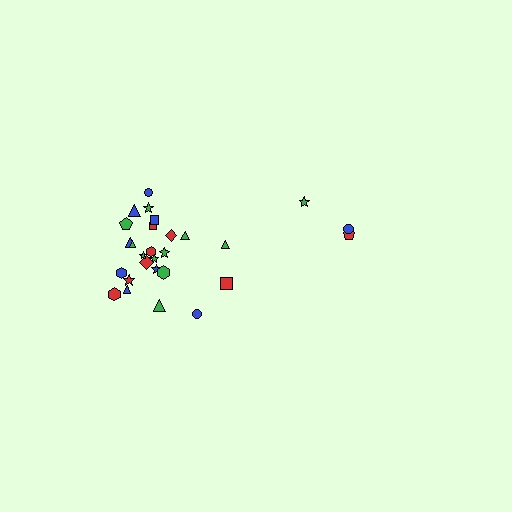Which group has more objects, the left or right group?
The left group.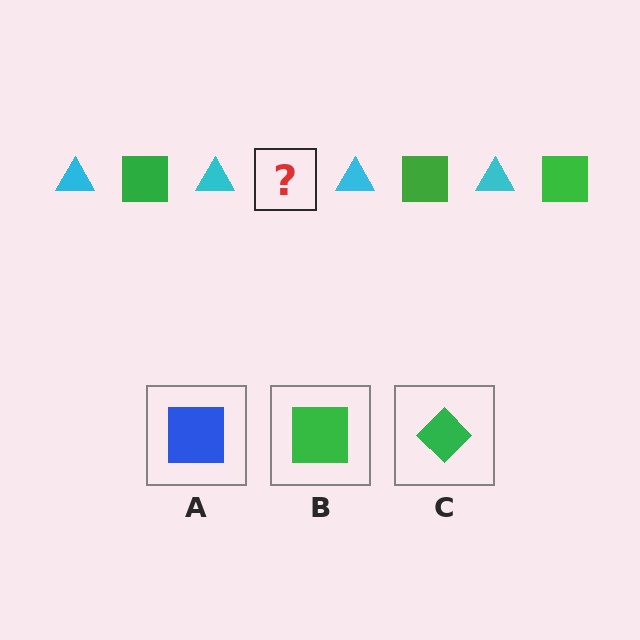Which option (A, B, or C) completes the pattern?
B.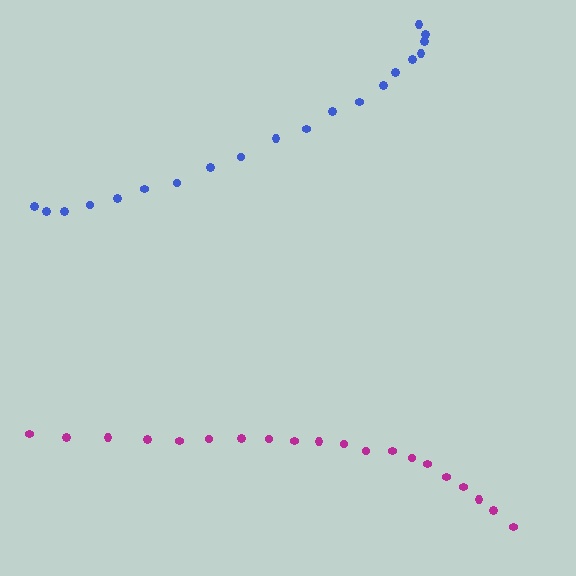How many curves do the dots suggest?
There are 2 distinct paths.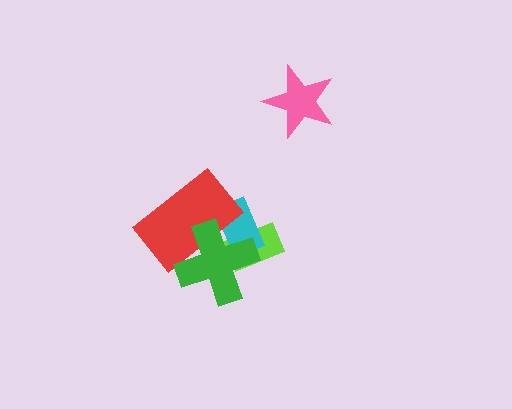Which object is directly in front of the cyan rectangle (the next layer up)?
The red rectangle is directly in front of the cyan rectangle.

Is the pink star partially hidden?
No, no other shape covers it.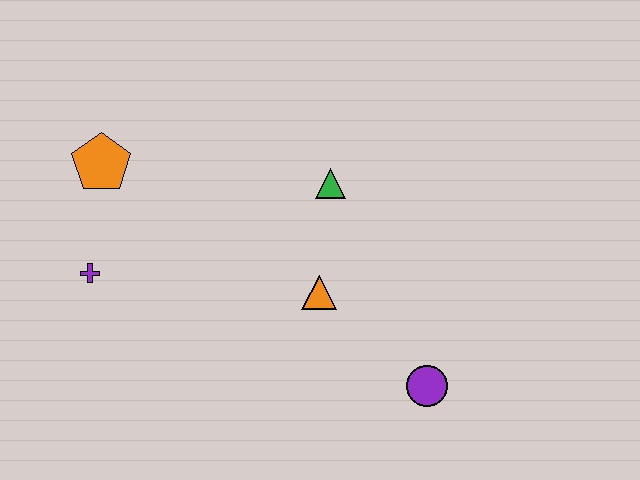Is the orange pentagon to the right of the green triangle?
No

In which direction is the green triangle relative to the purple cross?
The green triangle is to the right of the purple cross.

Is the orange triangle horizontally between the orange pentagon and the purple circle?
Yes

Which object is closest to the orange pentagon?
The purple cross is closest to the orange pentagon.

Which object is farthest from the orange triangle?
The orange pentagon is farthest from the orange triangle.